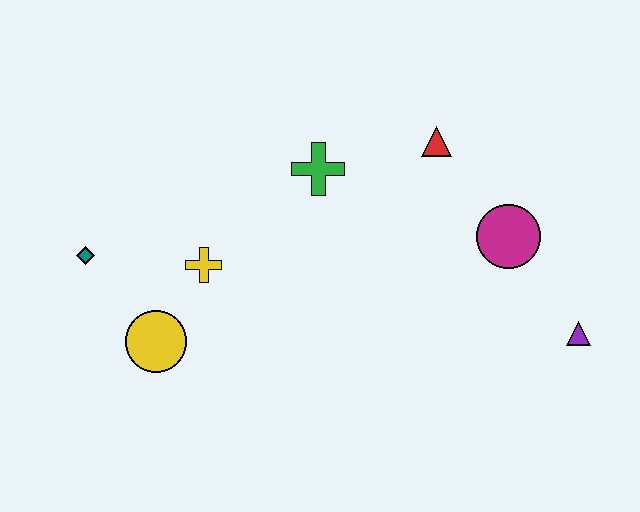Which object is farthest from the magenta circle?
The teal diamond is farthest from the magenta circle.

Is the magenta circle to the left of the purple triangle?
Yes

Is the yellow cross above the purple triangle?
Yes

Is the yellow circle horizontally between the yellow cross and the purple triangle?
No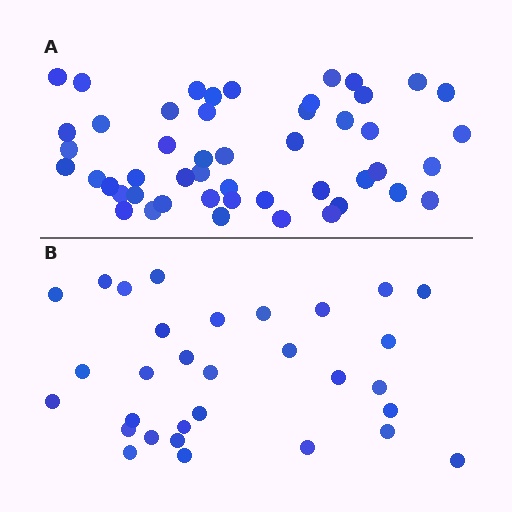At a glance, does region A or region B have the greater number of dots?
Region A (the top region) has more dots.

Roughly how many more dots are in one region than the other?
Region A has approximately 20 more dots than region B.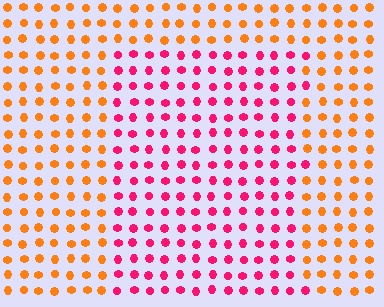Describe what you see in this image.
The image is filled with small orange elements in a uniform arrangement. A rectangle-shaped region is visible where the elements are tinted to a slightly different hue, forming a subtle color boundary.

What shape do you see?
I see a rectangle.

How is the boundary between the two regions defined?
The boundary is defined purely by a slight shift in hue (about 52 degrees). Spacing, size, and orientation are identical on both sides.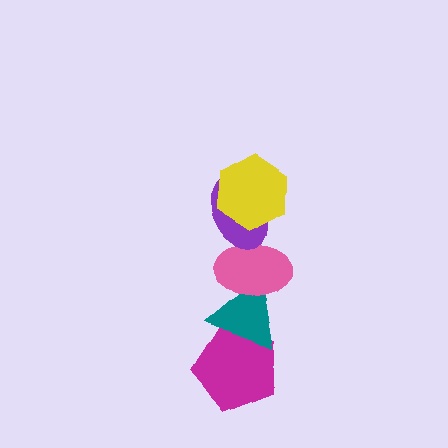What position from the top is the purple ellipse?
The purple ellipse is 2nd from the top.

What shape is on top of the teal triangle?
The pink ellipse is on top of the teal triangle.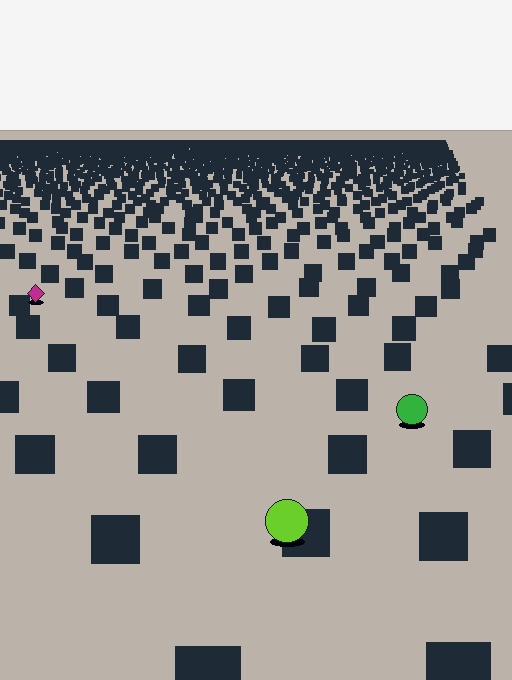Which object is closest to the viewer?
The lime circle is closest. The texture marks near it are larger and more spread out.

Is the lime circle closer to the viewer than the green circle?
Yes. The lime circle is closer — you can tell from the texture gradient: the ground texture is coarser near it.